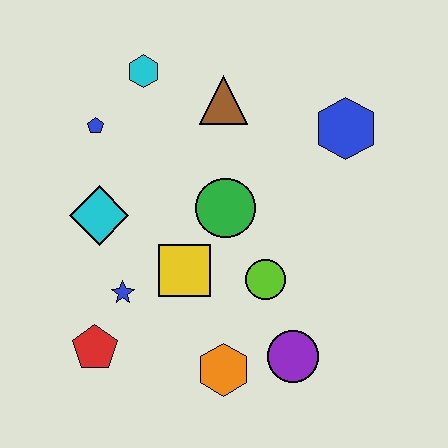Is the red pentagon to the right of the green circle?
No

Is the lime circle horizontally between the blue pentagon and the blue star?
No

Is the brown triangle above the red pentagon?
Yes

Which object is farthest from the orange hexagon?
The cyan hexagon is farthest from the orange hexagon.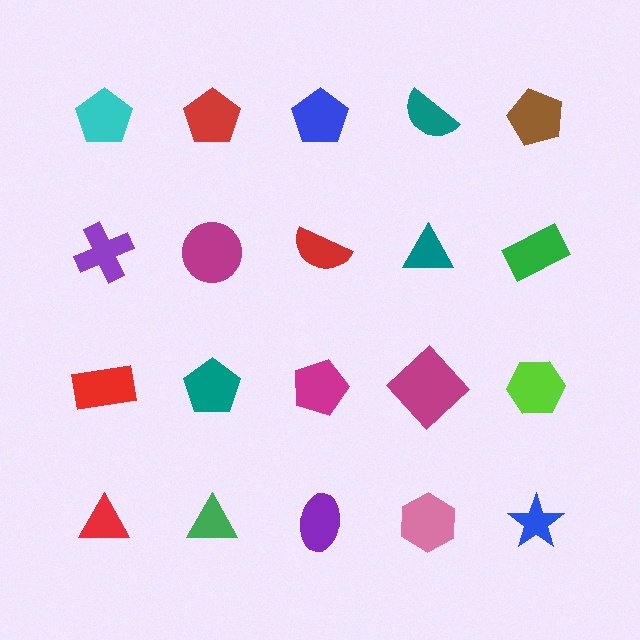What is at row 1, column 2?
A red pentagon.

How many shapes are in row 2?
5 shapes.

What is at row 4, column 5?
A blue star.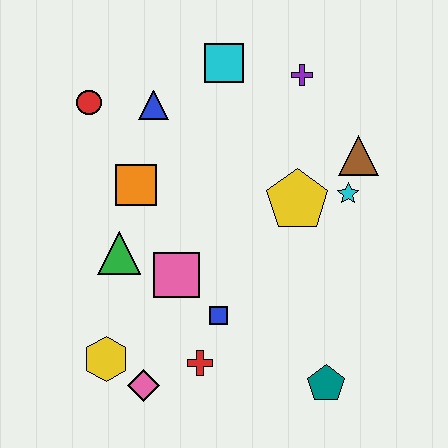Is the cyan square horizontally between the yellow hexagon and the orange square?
No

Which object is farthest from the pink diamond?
The purple cross is farthest from the pink diamond.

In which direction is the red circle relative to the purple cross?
The red circle is to the left of the purple cross.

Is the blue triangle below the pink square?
No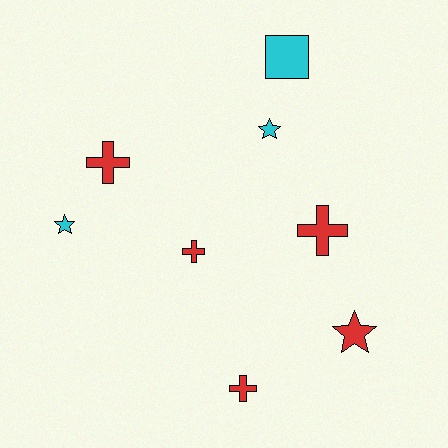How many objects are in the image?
There are 8 objects.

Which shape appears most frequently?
Cross, with 4 objects.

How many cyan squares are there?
There is 1 cyan square.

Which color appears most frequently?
Red, with 5 objects.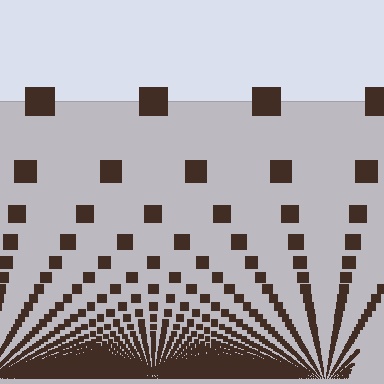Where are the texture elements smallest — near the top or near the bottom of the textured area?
Near the bottom.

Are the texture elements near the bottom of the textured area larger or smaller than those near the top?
Smaller. The gradient is inverted — elements near the bottom are smaller and denser.